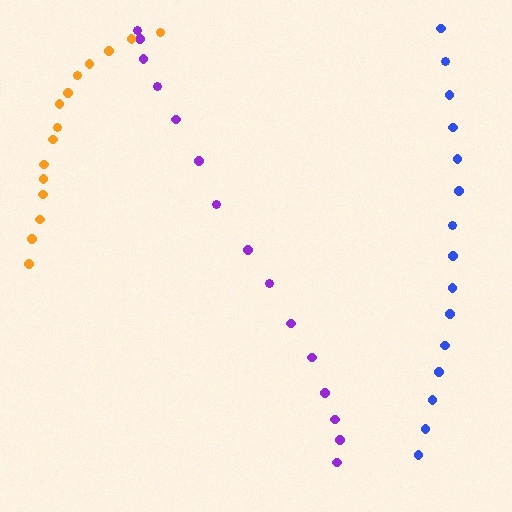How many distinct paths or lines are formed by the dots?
There are 3 distinct paths.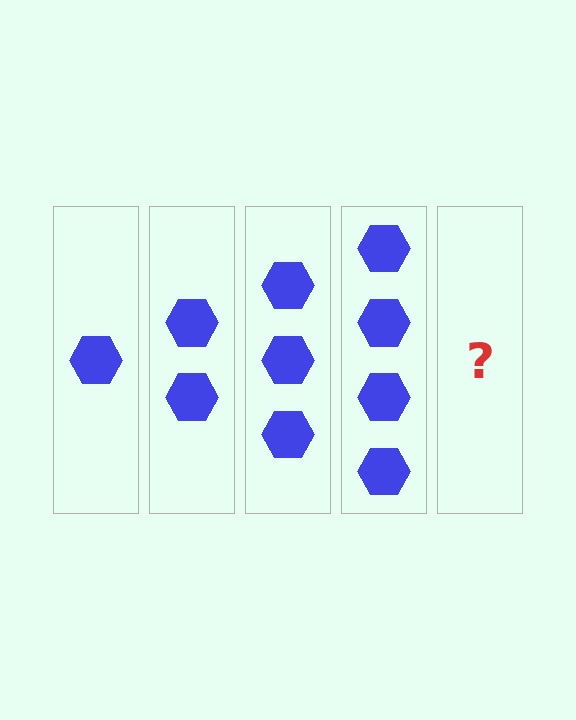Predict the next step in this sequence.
The next step is 5 hexagons.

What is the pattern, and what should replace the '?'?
The pattern is that each step adds one more hexagon. The '?' should be 5 hexagons.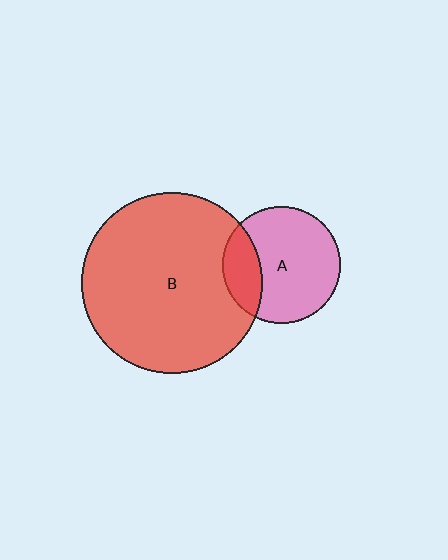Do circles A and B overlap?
Yes.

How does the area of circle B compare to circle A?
Approximately 2.4 times.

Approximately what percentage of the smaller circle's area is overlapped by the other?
Approximately 25%.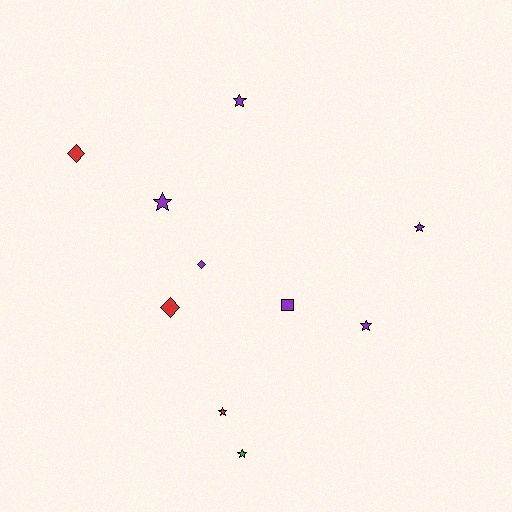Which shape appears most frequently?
Star, with 6 objects.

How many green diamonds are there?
There are no green diamonds.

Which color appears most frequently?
Purple, with 6 objects.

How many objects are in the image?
There are 10 objects.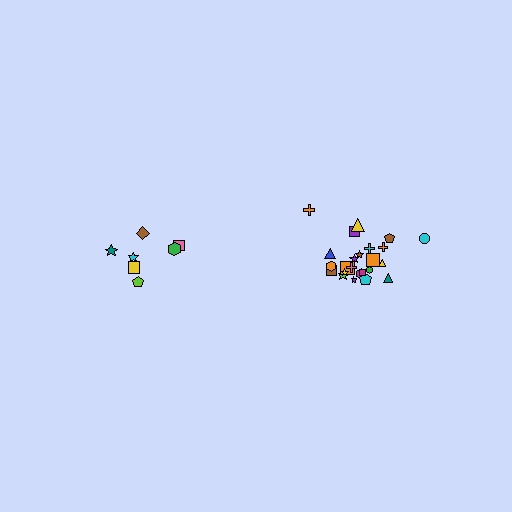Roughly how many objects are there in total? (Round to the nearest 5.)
Roughly 30 objects in total.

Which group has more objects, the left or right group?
The right group.